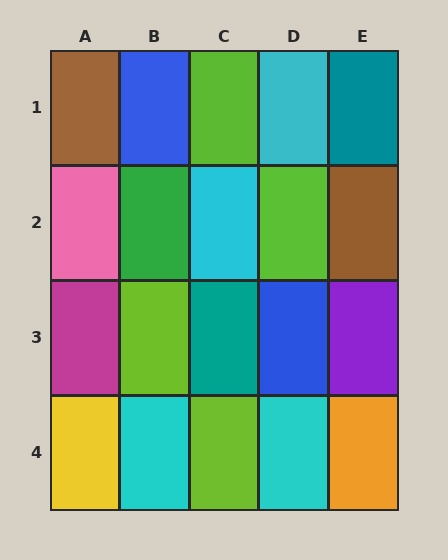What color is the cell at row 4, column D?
Cyan.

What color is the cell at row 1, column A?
Brown.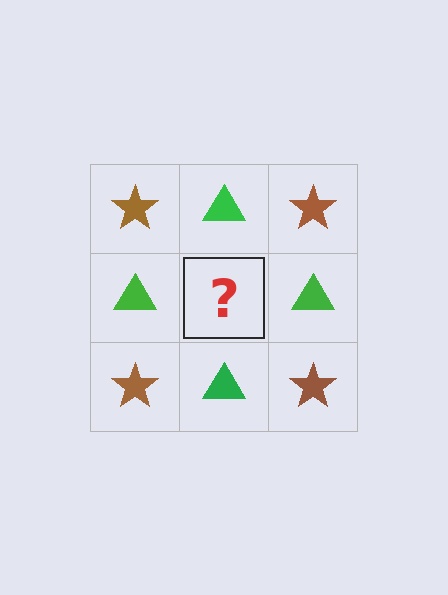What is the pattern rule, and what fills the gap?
The rule is that it alternates brown star and green triangle in a checkerboard pattern. The gap should be filled with a brown star.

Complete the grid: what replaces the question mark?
The question mark should be replaced with a brown star.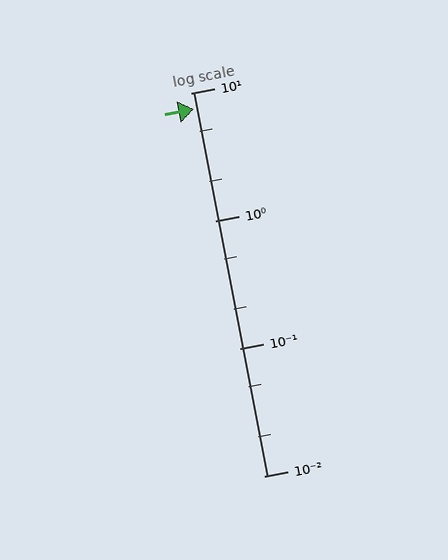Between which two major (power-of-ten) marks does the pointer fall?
The pointer is between 1 and 10.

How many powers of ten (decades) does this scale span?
The scale spans 3 decades, from 0.01 to 10.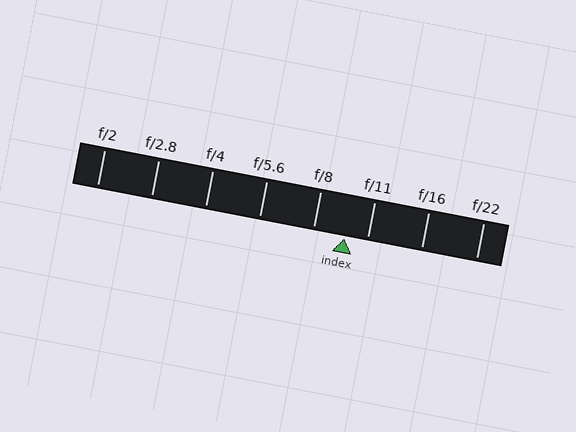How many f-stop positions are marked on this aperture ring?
There are 8 f-stop positions marked.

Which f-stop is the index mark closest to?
The index mark is closest to f/11.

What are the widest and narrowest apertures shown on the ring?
The widest aperture shown is f/2 and the narrowest is f/22.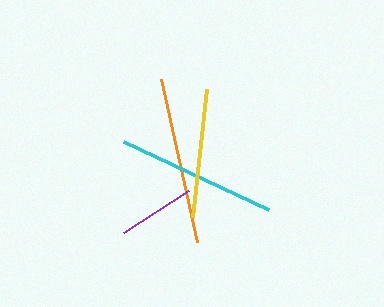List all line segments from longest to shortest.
From longest to shortest: orange, cyan, yellow, purple.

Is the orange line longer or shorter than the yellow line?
The orange line is longer than the yellow line.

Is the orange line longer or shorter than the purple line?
The orange line is longer than the purple line.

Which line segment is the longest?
The orange line is the longest at approximately 167 pixels.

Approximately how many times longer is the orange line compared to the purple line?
The orange line is approximately 2.2 times the length of the purple line.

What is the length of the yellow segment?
The yellow segment is approximately 129 pixels long.